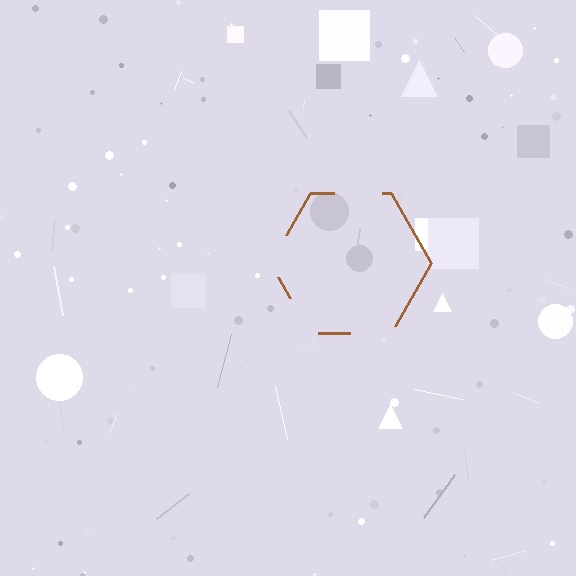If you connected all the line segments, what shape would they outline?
They would outline a hexagon.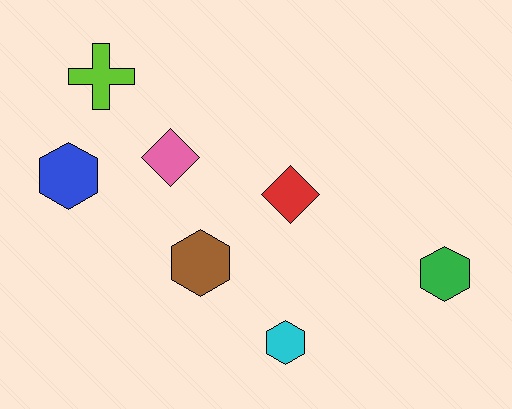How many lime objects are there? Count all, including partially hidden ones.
There is 1 lime object.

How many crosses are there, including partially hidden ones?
There is 1 cross.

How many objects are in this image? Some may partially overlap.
There are 7 objects.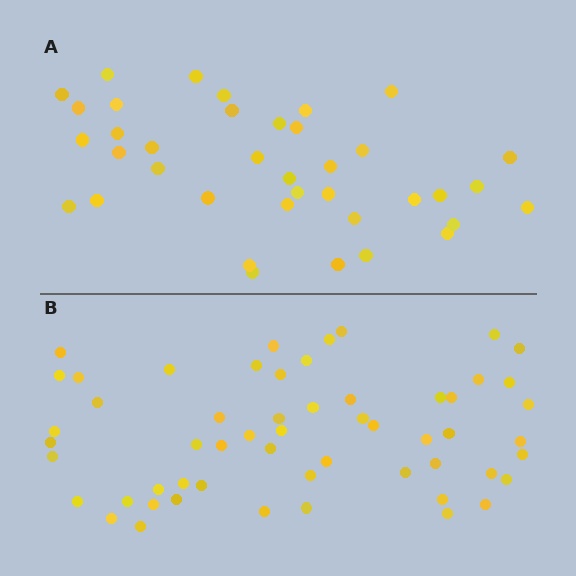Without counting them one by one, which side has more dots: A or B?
Region B (the bottom region) has more dots.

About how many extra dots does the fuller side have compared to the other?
Region B has approximately 20 more dots than region A.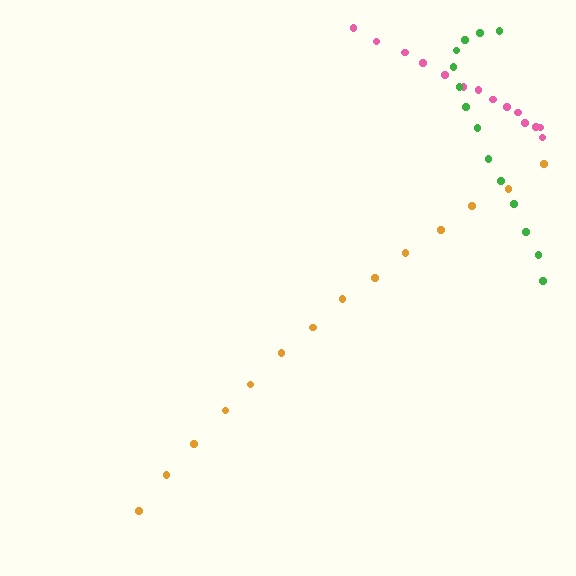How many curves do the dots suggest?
There are 3 distinct paths.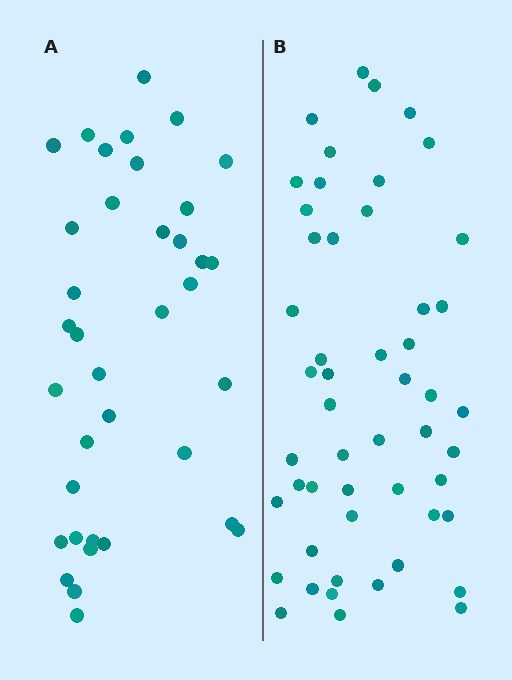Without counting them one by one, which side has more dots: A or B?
Region B (the right region) has more dots.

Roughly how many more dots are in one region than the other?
Region B has approximately 15 more dots than region A.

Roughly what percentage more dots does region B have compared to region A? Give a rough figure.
About 40% more.